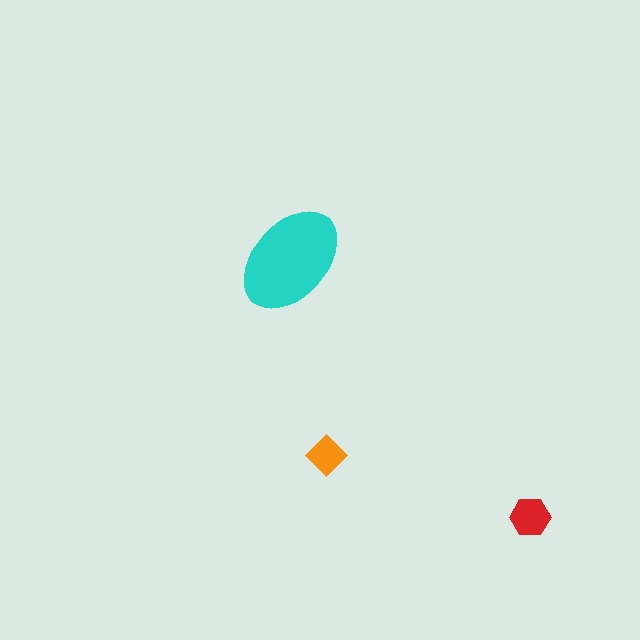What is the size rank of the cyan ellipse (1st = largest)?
1st.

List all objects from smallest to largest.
The orange diamond, the red hexagon, the cyan ellipse.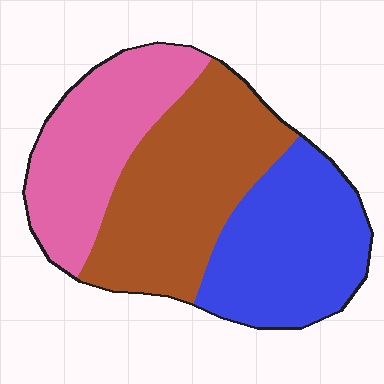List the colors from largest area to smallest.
From largest to smallest: brown, blue, pink.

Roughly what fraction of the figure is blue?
Blue takes up about one third (1/3) of the figure.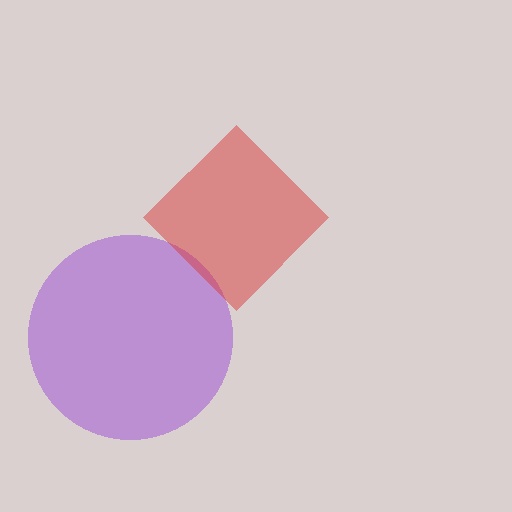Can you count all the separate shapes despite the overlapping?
Yes, there are 2 separate shapes.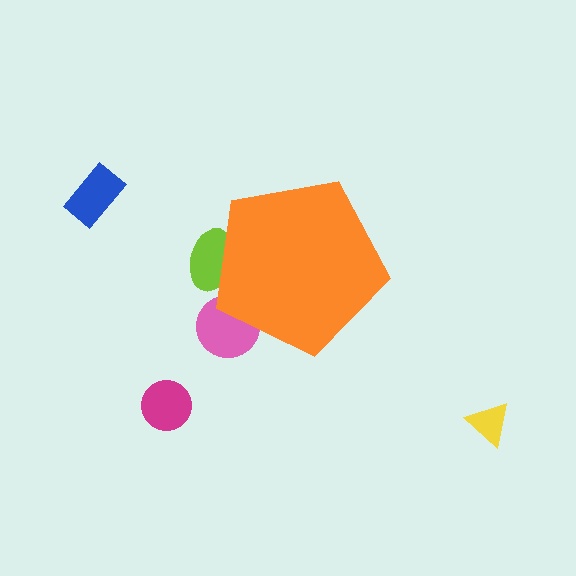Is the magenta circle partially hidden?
No, the magenta circle is fully visible.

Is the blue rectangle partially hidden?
No, the blue rectangle is fully visible.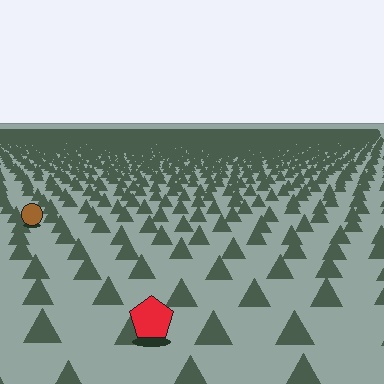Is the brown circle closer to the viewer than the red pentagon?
No. The red pentagon is closer — you can tell from the texture gradient: the ground texture is coarser near it.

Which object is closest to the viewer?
The red pentagon is closest. The texture marks near it are larger and more spread out.